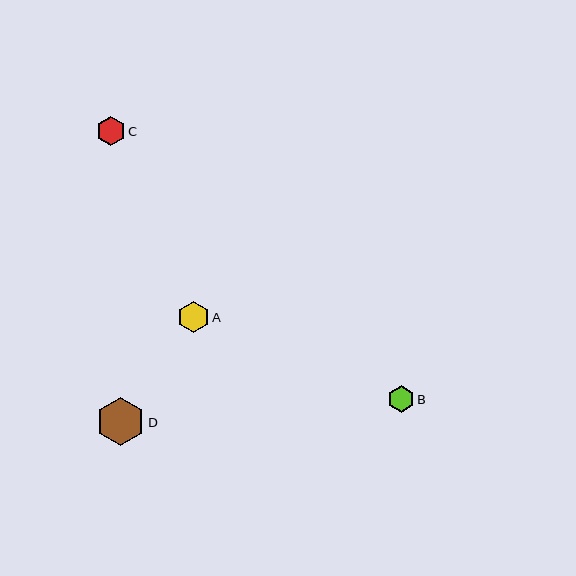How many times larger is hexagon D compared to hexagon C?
Hexagon D is approximately 1.7 times the size of hexagon C.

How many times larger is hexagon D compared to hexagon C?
Hexagon D is approximately 1.7 times the size of hexagon C.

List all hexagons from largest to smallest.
From largest to smallest: D, A, C, B.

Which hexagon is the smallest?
Hexagon B is the smallest with a size of approximately 27 pixels.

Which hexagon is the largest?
Hexagon D is the largest with a size of approximately 49 pixels.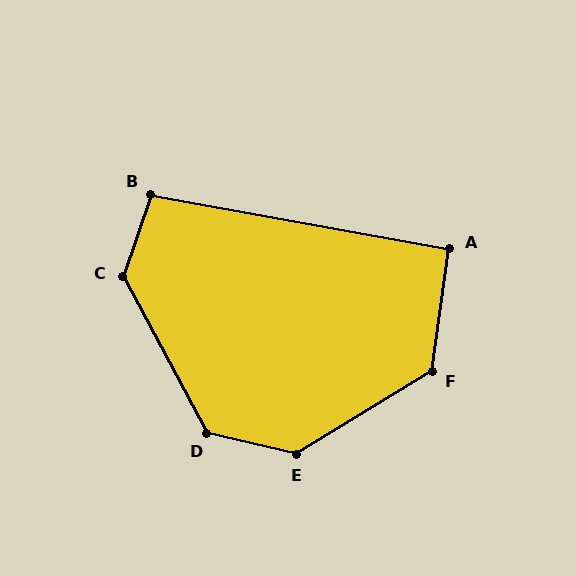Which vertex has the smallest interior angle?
A, at approximately 92 degrees.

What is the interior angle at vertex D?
Approximately 132 degrees (obtuse).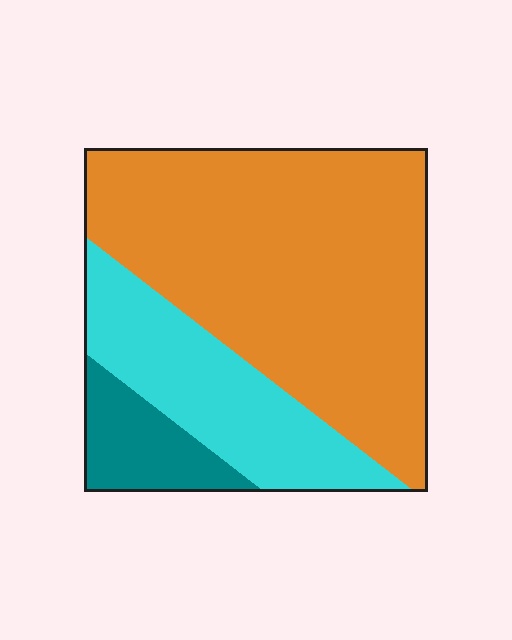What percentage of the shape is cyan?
Cyan takes up about one quarter (1/4) of the shape.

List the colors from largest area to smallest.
From largest to smallest: orange, cyan, teal.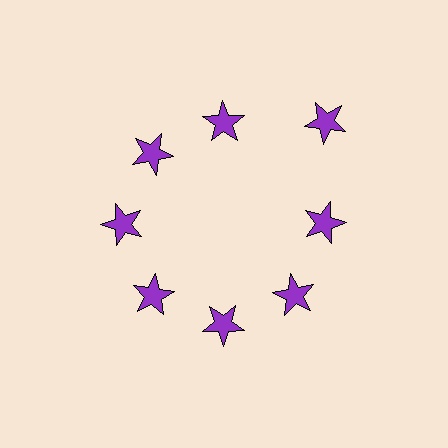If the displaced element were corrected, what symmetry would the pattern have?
It would have 8-fold rotational symmetry — the pattern would map onto itself every 45 degrees.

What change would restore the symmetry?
The symmetry would be restored by moving it inward, back onto the ring so that all 8 stars sit at equal angles and equal distance from the center.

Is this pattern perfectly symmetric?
No. The 8 purple stars are arranged in a ring, but one element near the 2 o'clock position is pushed outward from the center, breaking the 8-fold rotational symmetry.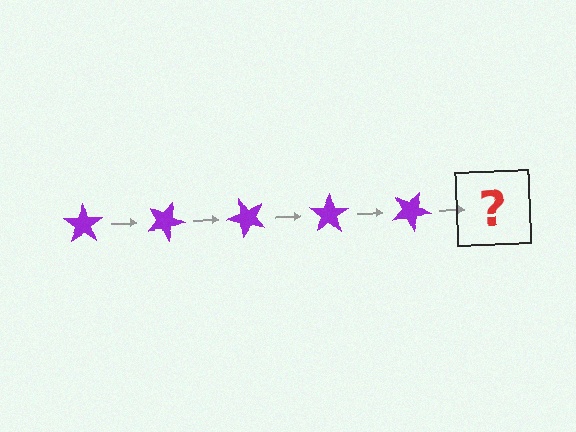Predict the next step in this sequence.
The next step is a purple star rotated 125 degrees.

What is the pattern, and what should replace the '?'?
The pattern is that the star rotates 25 degrees each step. The '?' should be a purple star rotated 125 degrees.